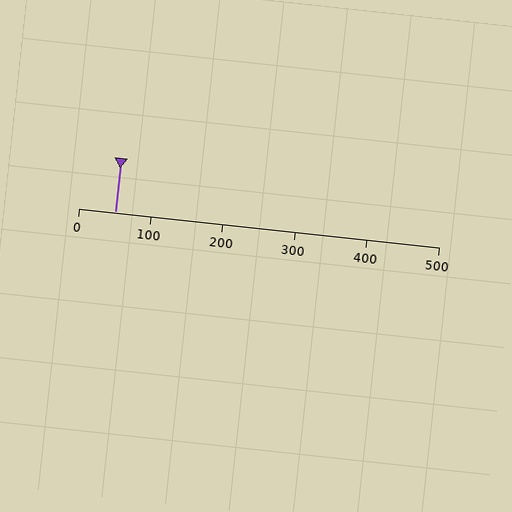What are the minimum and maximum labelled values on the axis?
The axis runs from 0 to 500.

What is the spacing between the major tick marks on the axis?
The major ticks are spaced 100 apart.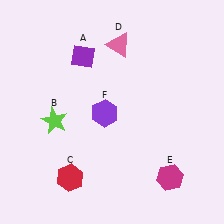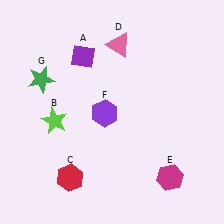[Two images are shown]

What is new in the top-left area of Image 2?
A green star (G) was added in the top-left area of Image 2.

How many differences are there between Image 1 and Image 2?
There is 1 difference between the two images.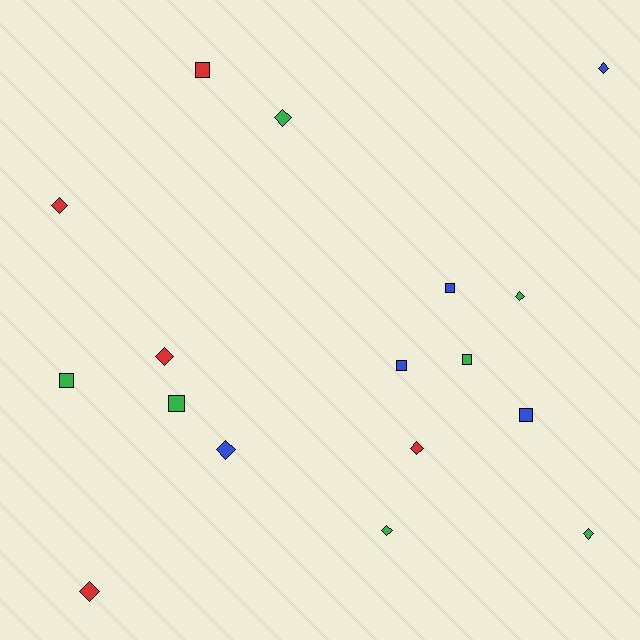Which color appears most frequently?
Green, with 7 objects.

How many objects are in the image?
There are 17 objects.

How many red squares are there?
There is 1 red square.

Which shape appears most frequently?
Diamond, with 10 objects.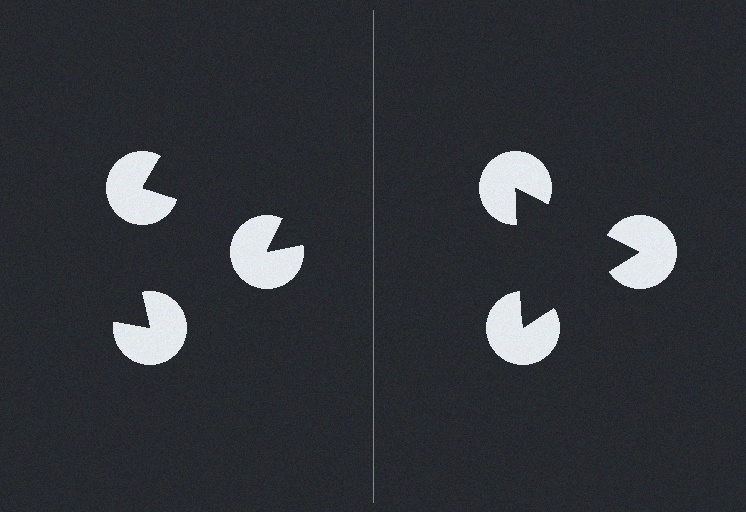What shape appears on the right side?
An illusory triangle.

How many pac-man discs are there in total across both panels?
6 — 3 on each side.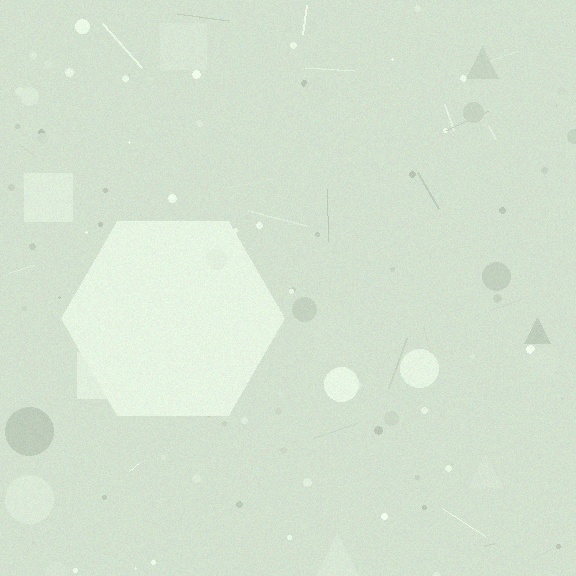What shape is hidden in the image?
A hexagon is hidden in the image.